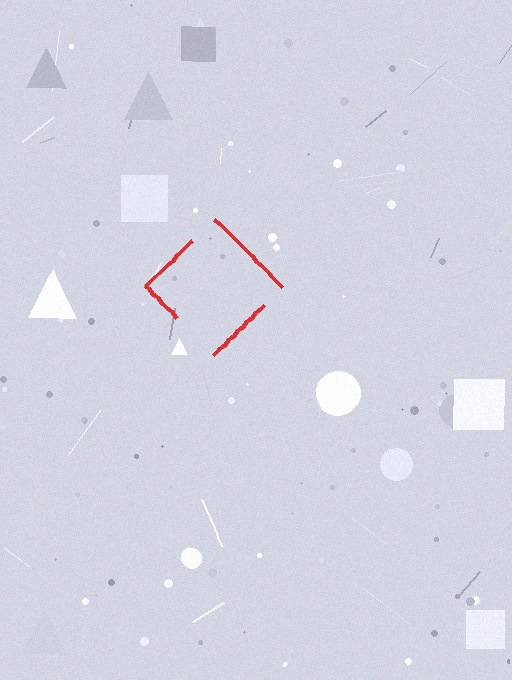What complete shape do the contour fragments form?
The contour fragments form a diamond.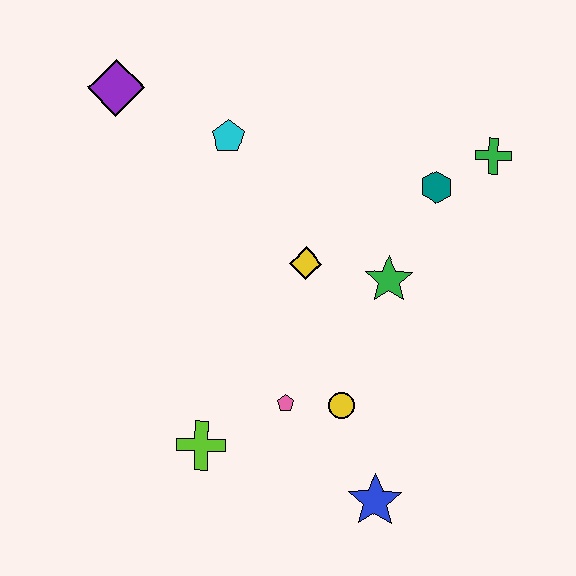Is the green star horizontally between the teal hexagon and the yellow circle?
Yes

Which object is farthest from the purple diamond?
The blue star is farthest from the purple diamond.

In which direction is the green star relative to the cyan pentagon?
The green star is to the right of the cyan pentagon.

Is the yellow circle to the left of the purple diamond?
No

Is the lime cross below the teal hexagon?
Yes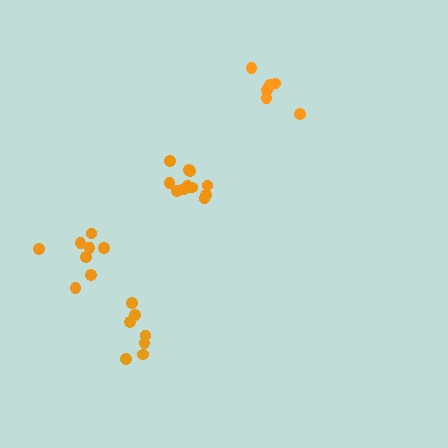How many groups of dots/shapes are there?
There are 4 groups.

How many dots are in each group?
Group 1: 8 dots, Group 2: 7 dots, Group 3: 6 dots, Group 4: 12 dots (33 total).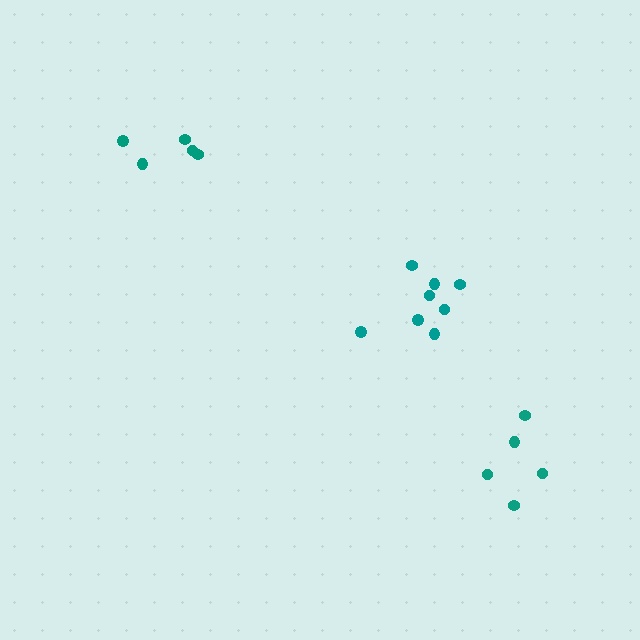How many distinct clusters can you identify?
There are 3 distinct clusters.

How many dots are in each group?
Group 1: 8 dots, Group 2: 5 dots, Group 3: 5 dots (18 total).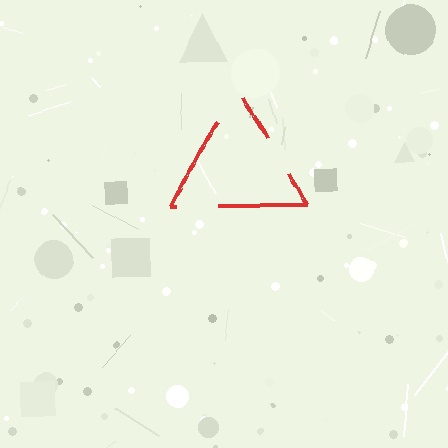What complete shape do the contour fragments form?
The contour fragments form a triangle.